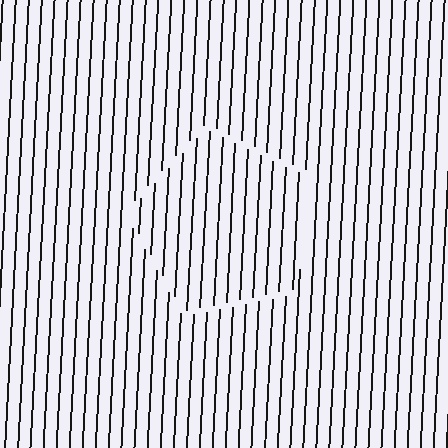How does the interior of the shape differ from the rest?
The interior of the shape contains the same grating, shifted by half a period — the contour is defined by the phase discontinuity where line-ends from the inner and outer gratings abut.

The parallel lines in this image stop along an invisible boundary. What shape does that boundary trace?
An illusory pentagon. The interior of the shape contains the same grating, shifted by half a period — the contour is defined by the phase discontinuity where line-ends from the inner and outer gratings abut.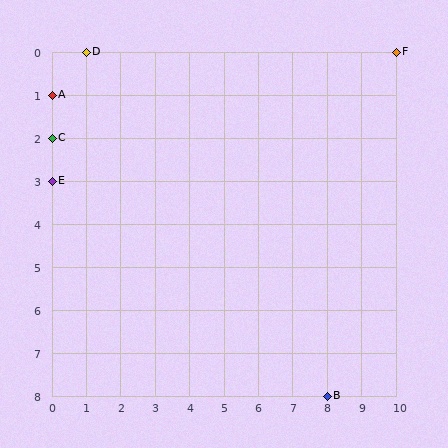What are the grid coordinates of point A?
Point A is at grid coordinates (0, 1).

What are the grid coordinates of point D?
Point D is at grid coordinates (1, 0).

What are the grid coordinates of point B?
Point B is at grid coordinates (8, 8).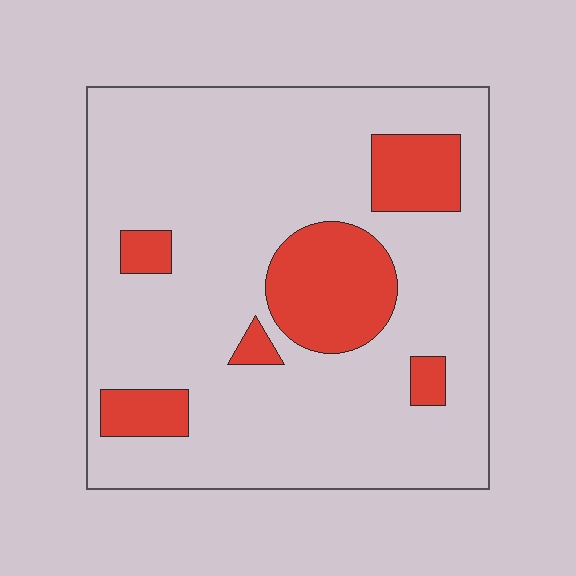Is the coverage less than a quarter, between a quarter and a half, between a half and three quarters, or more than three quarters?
Less than a quarter.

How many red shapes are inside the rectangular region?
6.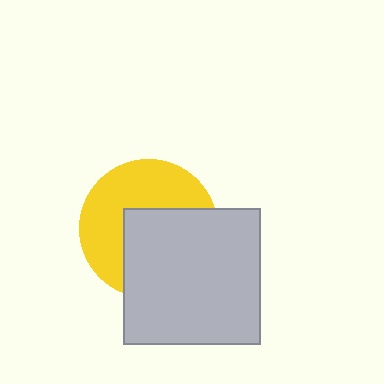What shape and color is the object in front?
The object in front is a light gray rectangle.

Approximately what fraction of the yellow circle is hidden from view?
Roughly 49% of the yellow circle is hidden behind the light gray rectangle.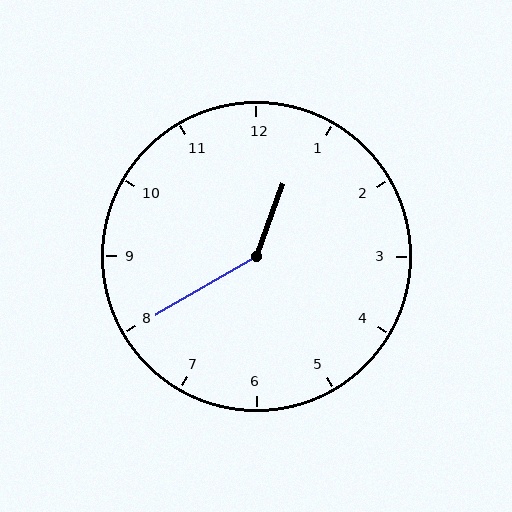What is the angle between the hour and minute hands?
Approximately 140 degrees.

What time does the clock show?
12:40.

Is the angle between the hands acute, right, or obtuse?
It is obtuse.